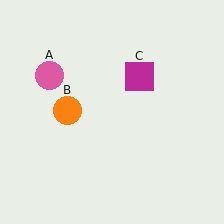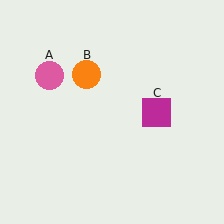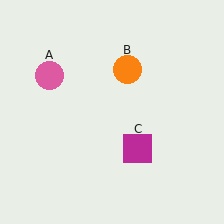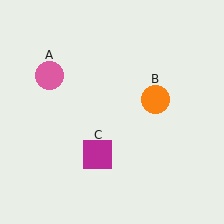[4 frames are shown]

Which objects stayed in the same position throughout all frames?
Pink circle (object A) remained stationary.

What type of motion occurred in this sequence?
The orange circle (object B), magenta square (object C) rotated clockwise around the center of the scene.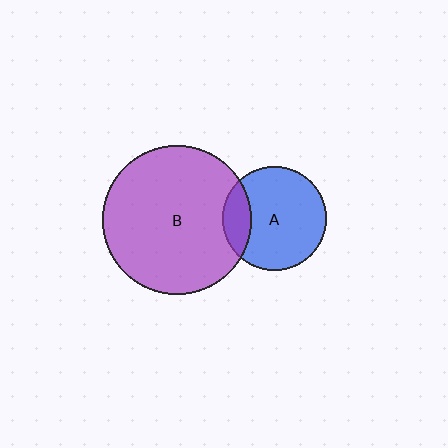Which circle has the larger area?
Circle B (purple).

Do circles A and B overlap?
Yes.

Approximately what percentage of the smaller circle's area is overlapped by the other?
Approximately 20%.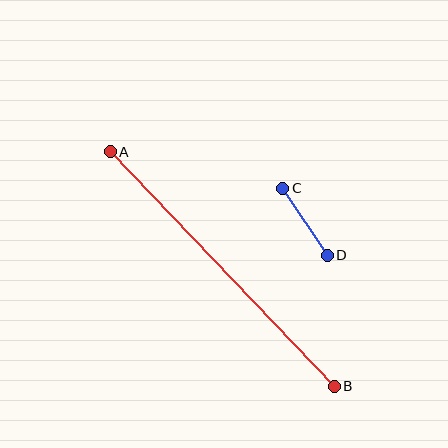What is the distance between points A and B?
The distance is approximately 324 pixels.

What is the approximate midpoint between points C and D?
The midpoint is at approximately (305, 222) pixels.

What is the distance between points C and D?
The distance is approximately 80 pixels.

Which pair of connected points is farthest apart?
Points A and B are farthest apart.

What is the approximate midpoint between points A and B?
The midpoint is at approximately (222, 269) pixels.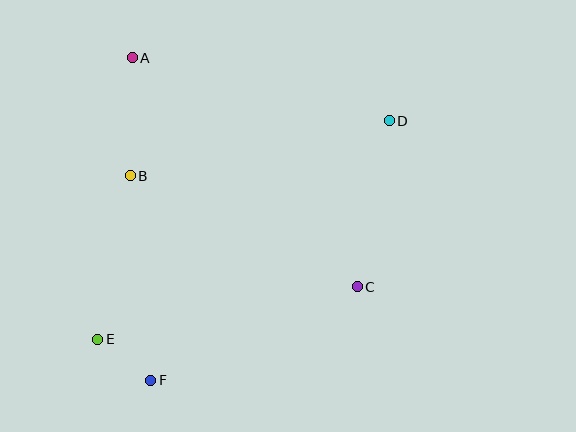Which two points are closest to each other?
Points E and F are closest to each other.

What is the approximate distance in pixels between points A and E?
The distance between A and E is approximately 284 pixels.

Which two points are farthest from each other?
Points D and E are farthest from each other.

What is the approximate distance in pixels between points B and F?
The distance between B and F is approximately 206 pixels.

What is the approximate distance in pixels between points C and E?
The distance between C and E is approximately 265 pixels.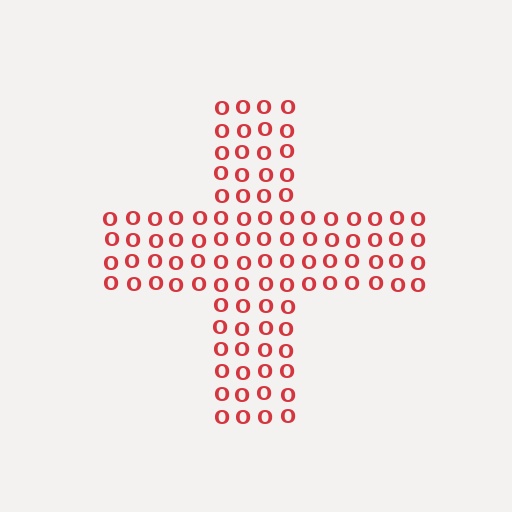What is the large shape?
The large shape is a cross.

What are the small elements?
The small elements are letter O's.